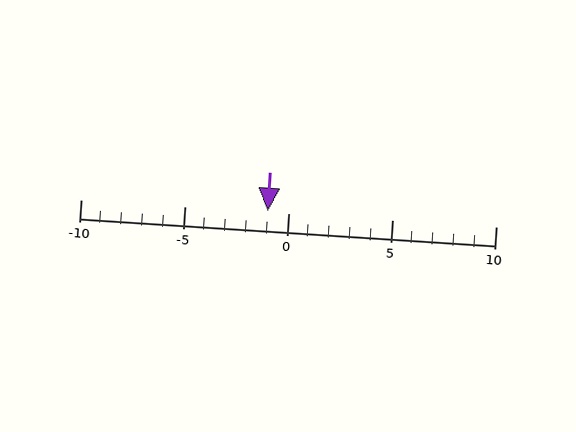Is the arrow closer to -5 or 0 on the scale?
The arrow is closer to 0.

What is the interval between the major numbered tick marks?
The major tick marks are spaced 5 units apart.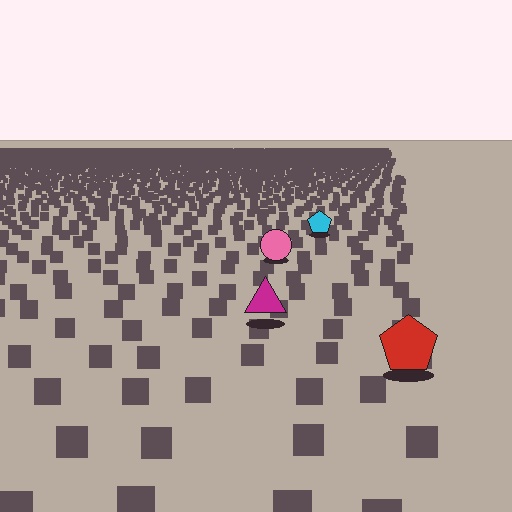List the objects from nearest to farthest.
From nearest to farthest: the red pentagon, the magenta triangle, the pink circle, the cyan pentagon.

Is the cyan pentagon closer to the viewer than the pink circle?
No. The pink circle is closer — you can tell from the texture gradient: the ground texture is coarser near it.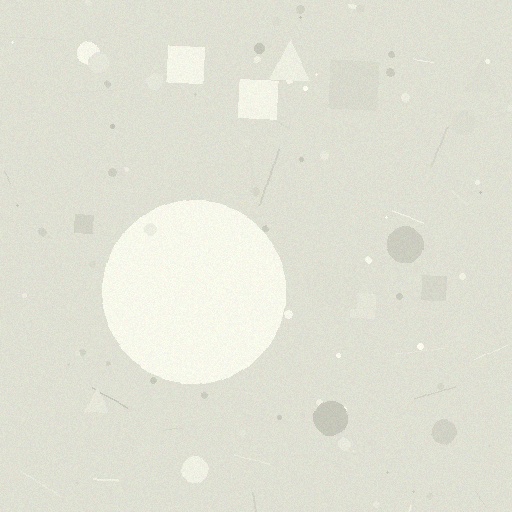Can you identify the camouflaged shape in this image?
The camouflaged shape is a circle.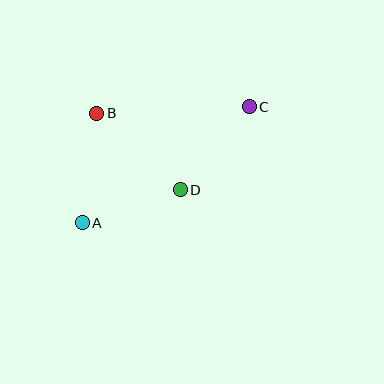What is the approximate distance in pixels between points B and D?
The distance between B and D is approximately 113 pixels.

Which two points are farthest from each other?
Points A and C are farthest from each other.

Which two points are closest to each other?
Points A and D are closest to each other.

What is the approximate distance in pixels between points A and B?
The distance between A and B is approximately 111 pixels.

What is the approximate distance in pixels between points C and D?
The distance between C and D is approximately 108 pixels.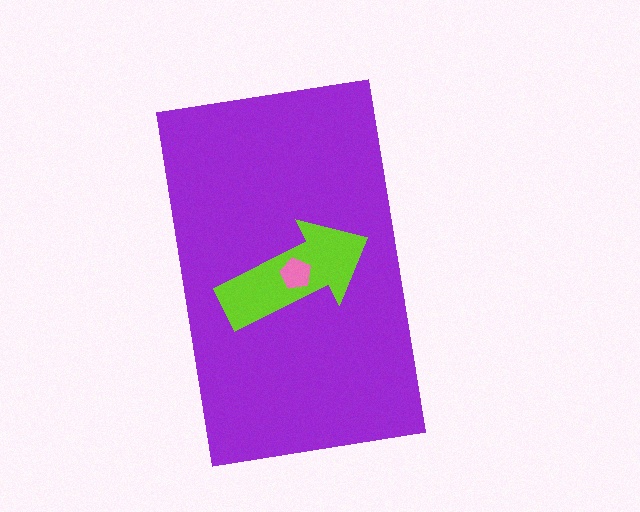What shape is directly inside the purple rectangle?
The lime arrow.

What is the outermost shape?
The purple rectangle.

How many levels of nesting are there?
3.